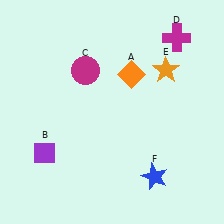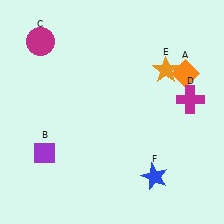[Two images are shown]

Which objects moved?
The objects that moved are: the orange diamond (A), the magenta circle (C), the magenta cross (D).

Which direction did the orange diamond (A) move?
The orange diamond (A) moved right.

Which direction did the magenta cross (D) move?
The magenta cross (D) moved down.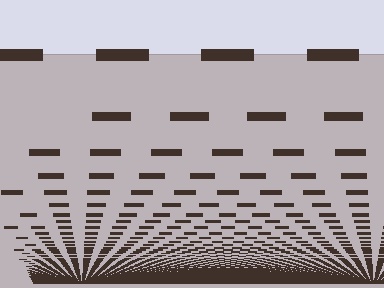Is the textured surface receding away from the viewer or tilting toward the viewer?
The surface appears to tilt toward the viewer. Texture elements get larger and sparser toward the top.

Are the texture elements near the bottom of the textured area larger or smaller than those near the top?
Smaller. The gradient is inverted — elements near the bottom are smaller and denser.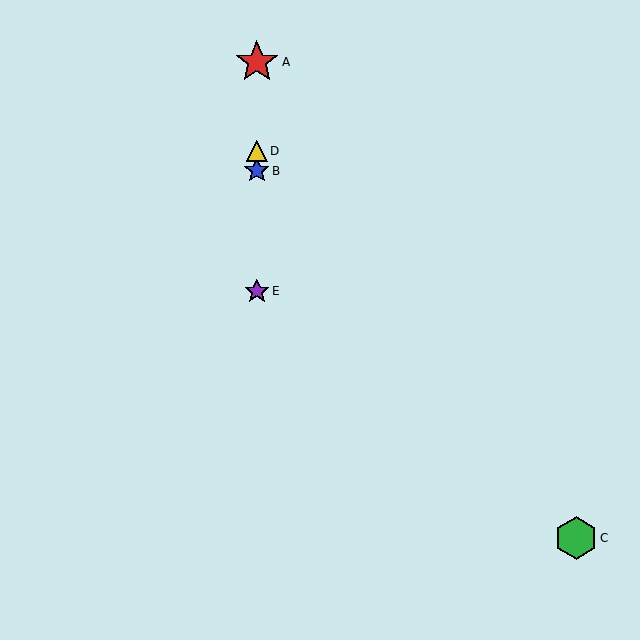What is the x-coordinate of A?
Object A is at x≈257.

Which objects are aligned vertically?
Objects A, B, D, E are aligned vertically.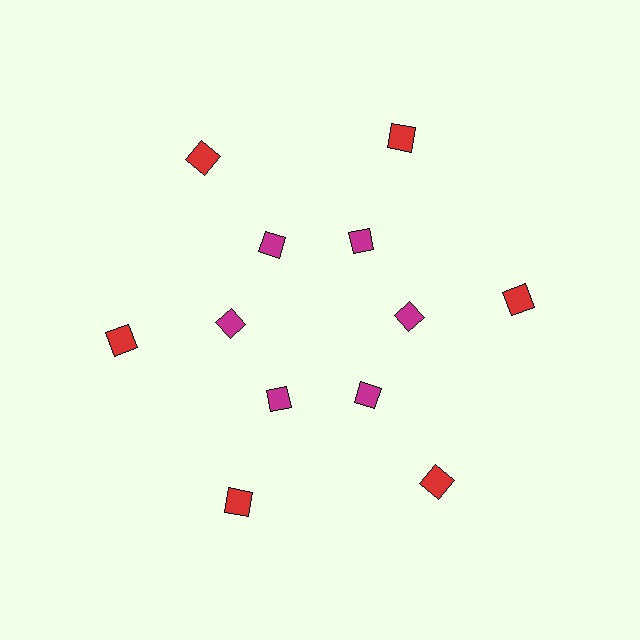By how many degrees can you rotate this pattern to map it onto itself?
The pattern maps onto itself every 60 degrees of rotation.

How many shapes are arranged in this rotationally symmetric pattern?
There are 12 shapes, arranged in 6 groups of 2.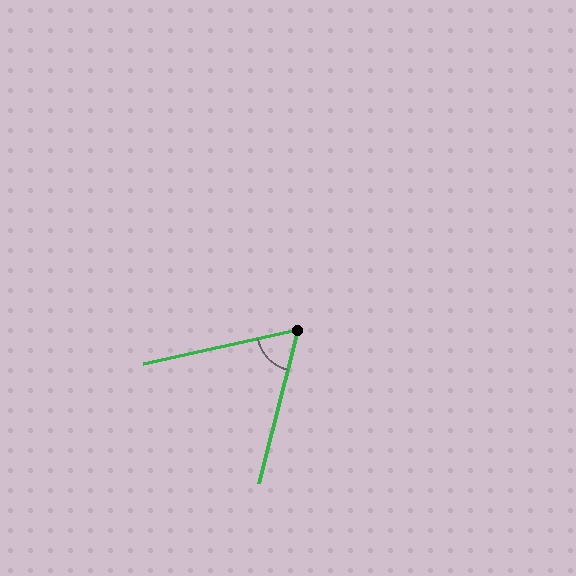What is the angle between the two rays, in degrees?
Approximately 63 degrees.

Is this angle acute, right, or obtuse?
It is acute.